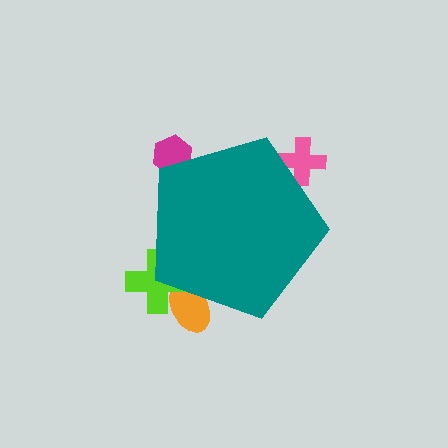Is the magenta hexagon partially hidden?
Yes, the magenta hexagon is partially hidden behind the teal pentagon.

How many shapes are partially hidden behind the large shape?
4 shapes are partially hidden.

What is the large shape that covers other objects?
A teal pentagon.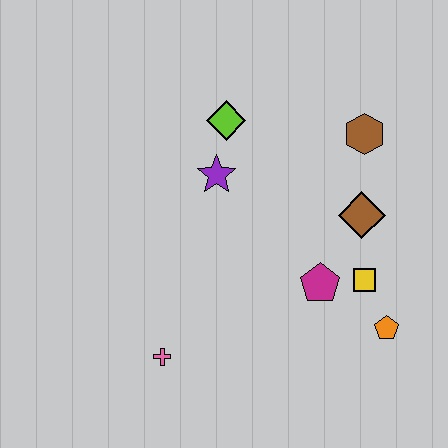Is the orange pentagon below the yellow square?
Yes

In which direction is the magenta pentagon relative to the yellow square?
The magenta pentagon is to the left of the yellow square.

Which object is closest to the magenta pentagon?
The yellow square is closest to the magenta pentagon.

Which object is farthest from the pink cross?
The brown hexagon is farthest from the pink cross.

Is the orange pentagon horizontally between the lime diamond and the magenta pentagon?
No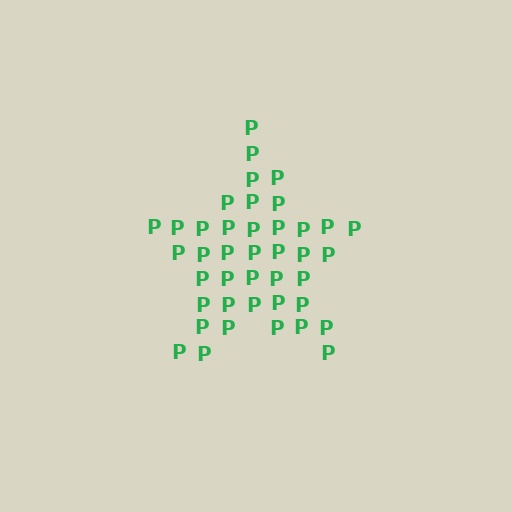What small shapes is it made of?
It is made of small letter P's.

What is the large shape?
The large shape is a star.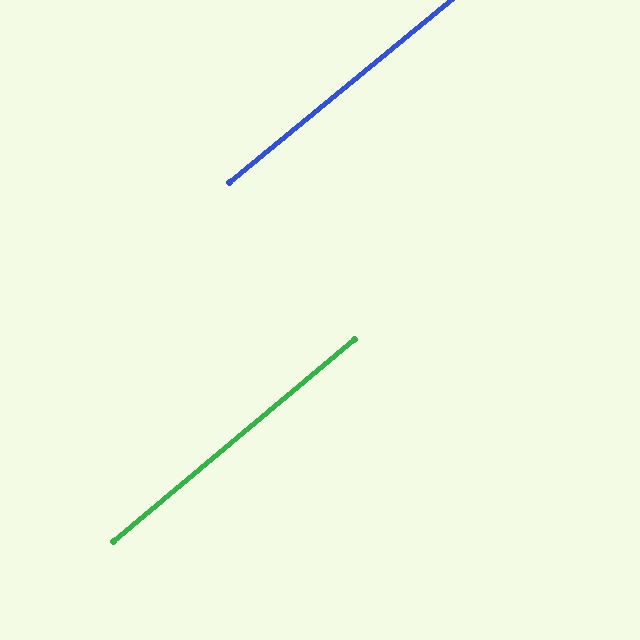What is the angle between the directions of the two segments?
Approximately 0 degrees.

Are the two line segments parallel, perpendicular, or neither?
Parallel — their directions differ by only 0.3°.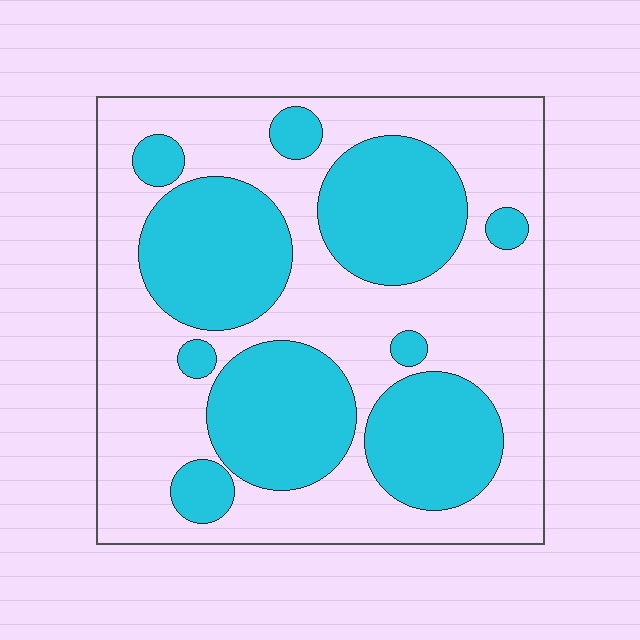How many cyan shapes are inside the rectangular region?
10.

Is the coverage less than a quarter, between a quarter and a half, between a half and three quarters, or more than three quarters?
Between a quarter and a half.